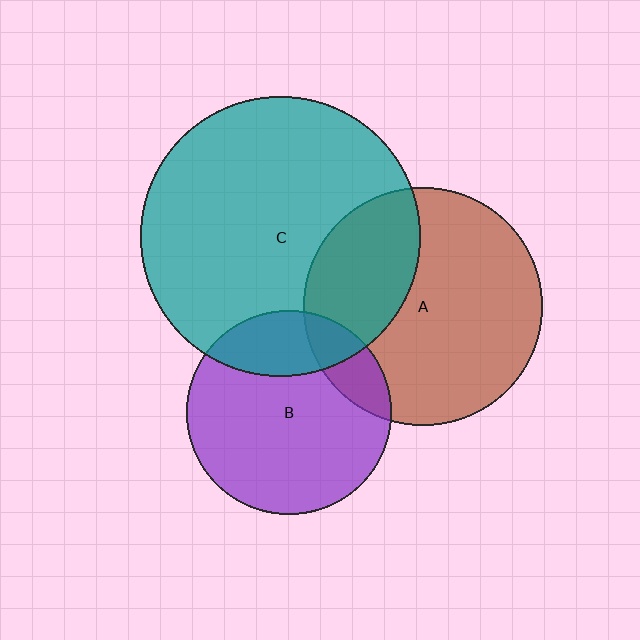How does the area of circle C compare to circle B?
Approximately 1.9 times.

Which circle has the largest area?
Circle C (teal).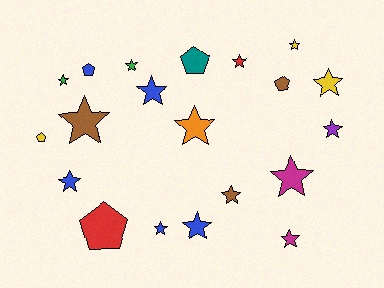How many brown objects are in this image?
There are 3 brown objects.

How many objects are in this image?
There are 20 objects.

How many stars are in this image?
There are 15 stars.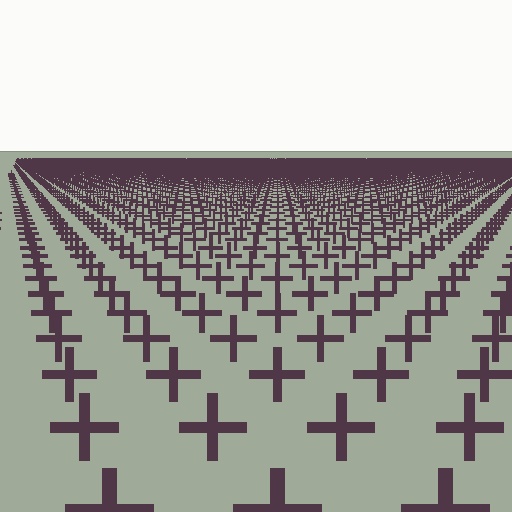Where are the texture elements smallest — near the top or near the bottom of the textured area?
Near the top.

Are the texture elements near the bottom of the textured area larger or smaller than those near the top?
Larger. Near the bottom, elements are closer to the viewer and appear at a bigger on-screen size.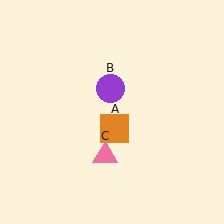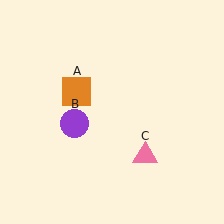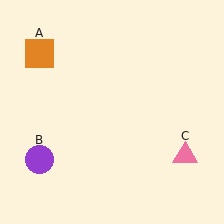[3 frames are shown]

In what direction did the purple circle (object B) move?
The purple circle (object B) moved down and to the left.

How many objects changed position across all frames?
3 objects changed position: orange square (object A), purple circle (object B), pink triangle (object C).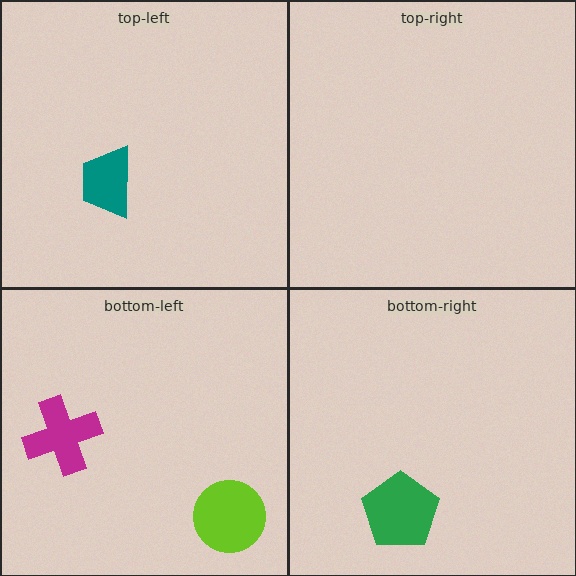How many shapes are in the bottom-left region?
2.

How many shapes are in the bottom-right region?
1.